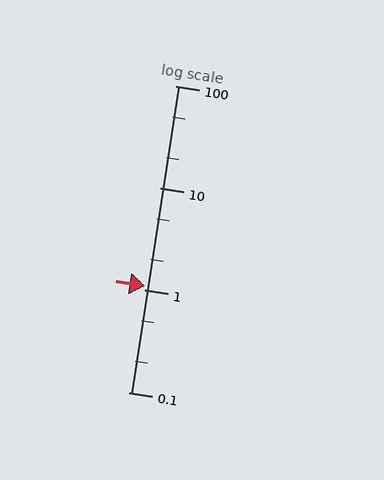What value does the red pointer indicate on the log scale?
The pointer indicates approximately 1.1.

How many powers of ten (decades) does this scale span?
The scale spans 3 decades, from 0.1 to 100.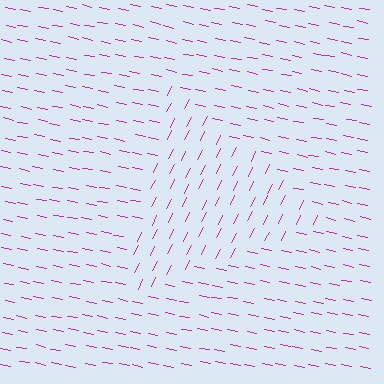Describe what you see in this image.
The image is filled with small magenta line segments. A triangle region in the image has lines oriented differently from the surrounding lines, creating a visible texture boundary.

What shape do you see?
I see a triangle.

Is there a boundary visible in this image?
Yes, there is a texture boundary formed by a change in line orientation.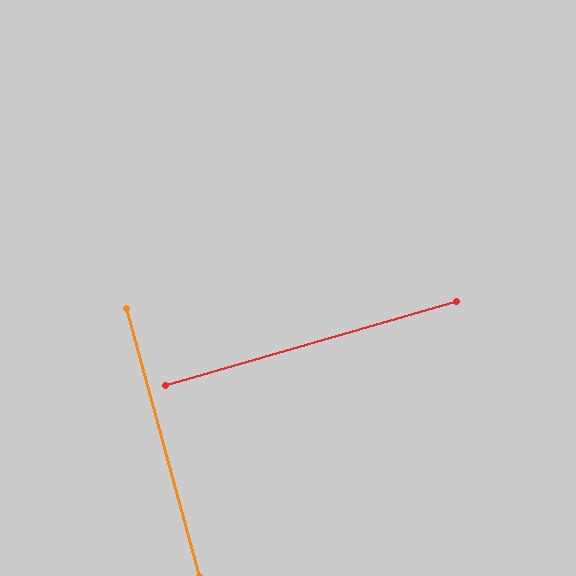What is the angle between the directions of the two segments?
Approximately 89 degrees.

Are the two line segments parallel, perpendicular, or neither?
Perpendicular — they meet at approximately 89°.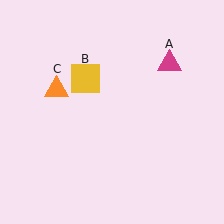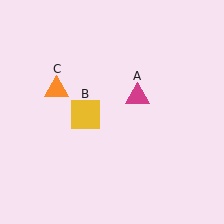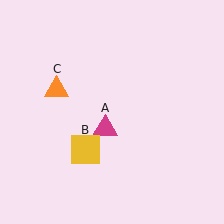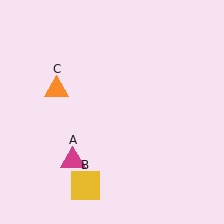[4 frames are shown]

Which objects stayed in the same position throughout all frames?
Orange triangle (object C) remained stationary.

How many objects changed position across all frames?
2 objects changed position: magenta triangle (object A), yellow square (object B).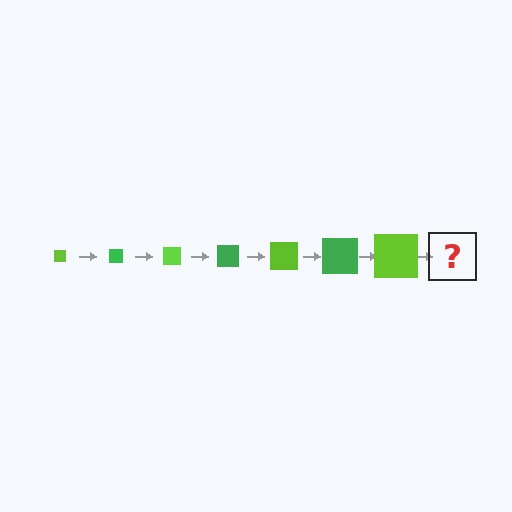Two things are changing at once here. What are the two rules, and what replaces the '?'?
The two rules are that the square grows larger each step and the color cycles through lime and green. The '?' should be a green square, larger than the previous one.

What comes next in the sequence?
The next element should be a green square, larger than the previous one.